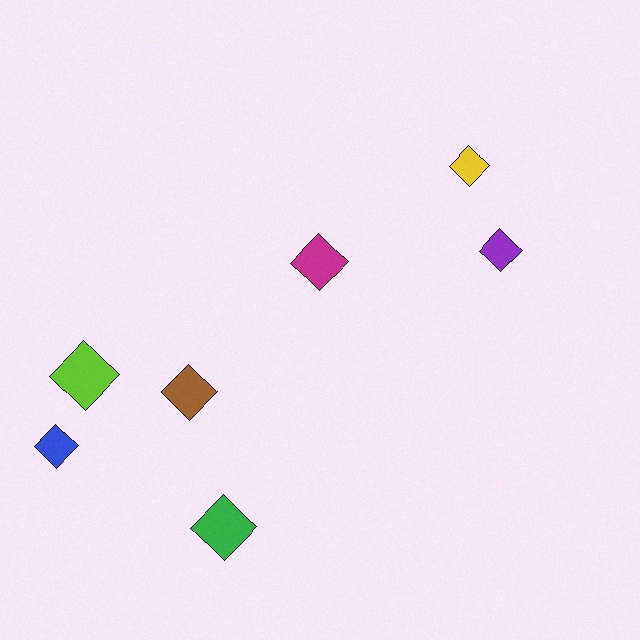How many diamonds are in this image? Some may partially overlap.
There are 7 diamonds.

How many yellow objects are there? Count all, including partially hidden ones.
There is 1 yellow object.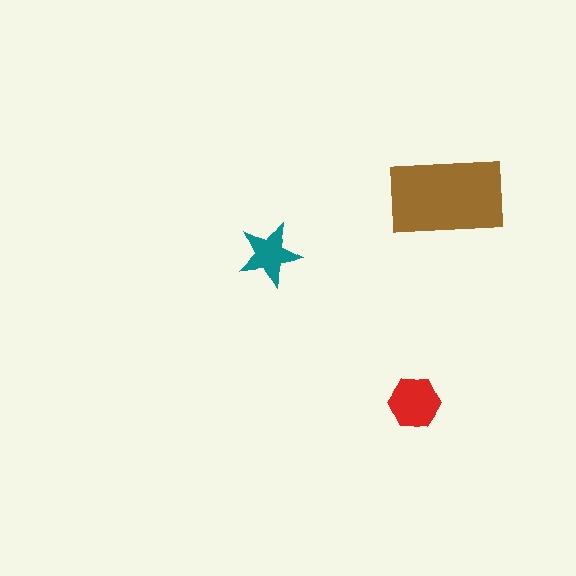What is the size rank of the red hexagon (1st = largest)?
2nd.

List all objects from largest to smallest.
The brown rectangle, the red hexagon, the teal star.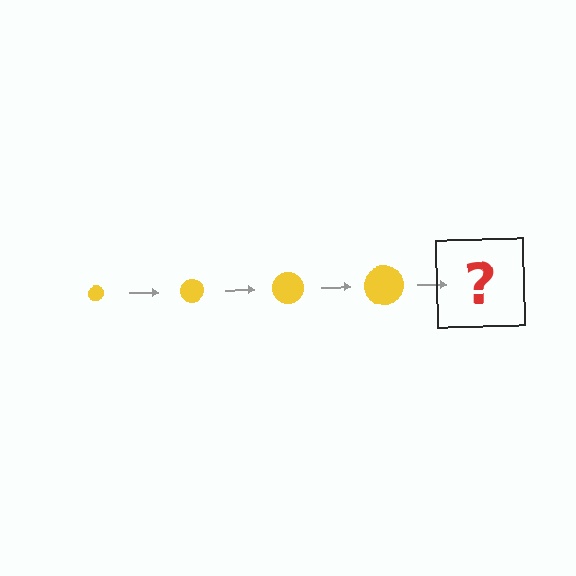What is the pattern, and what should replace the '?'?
The pattern is that the circle gets progressively larger each step. The '?' should be a yellow circle, larger than the previous one.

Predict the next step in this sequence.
The next step is a yellow circle, larger than the previous one.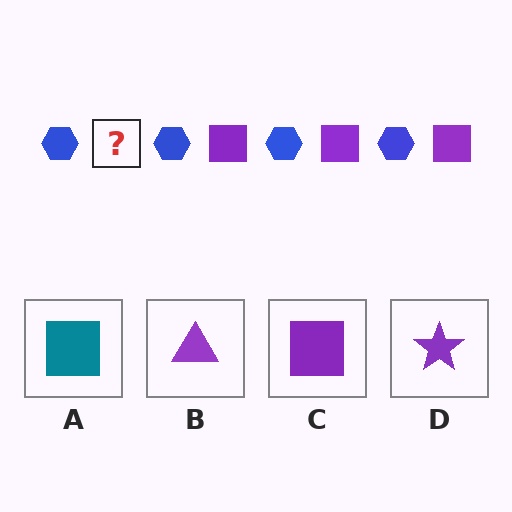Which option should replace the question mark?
Option C.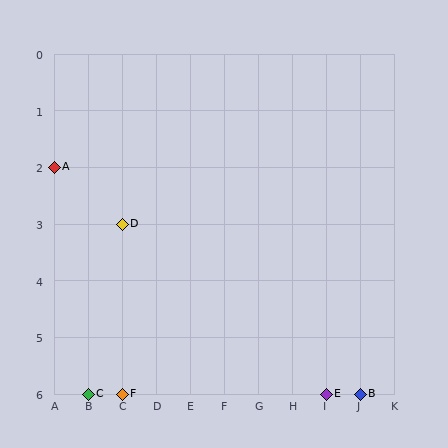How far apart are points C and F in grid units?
Points C and F are 1 column apart.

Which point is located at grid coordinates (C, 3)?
Point D is at (C, 3).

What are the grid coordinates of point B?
Point B is at grid coordinates (J, 6).